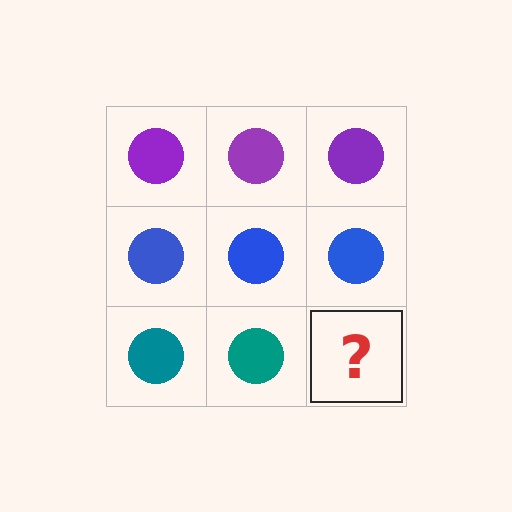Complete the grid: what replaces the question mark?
The question mark should be replaced with a teal circle.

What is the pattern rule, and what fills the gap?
The rule is that each row has a consistent color. The gap should be filled with a teal circle.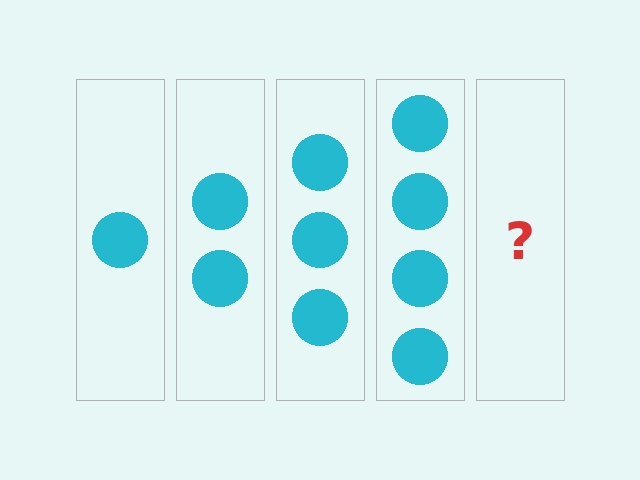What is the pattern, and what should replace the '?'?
The pattern is that each step adds one more circle. The '?' should be 5 circles.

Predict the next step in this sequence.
The next step is 5 circles.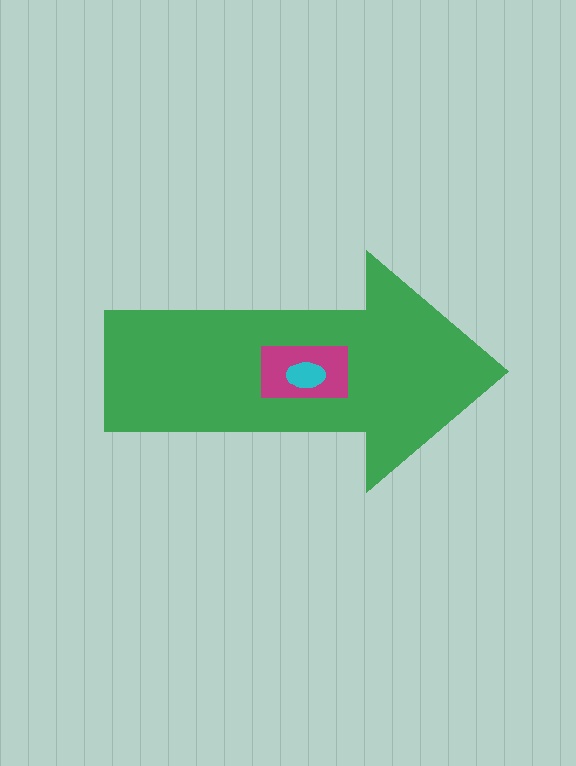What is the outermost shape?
The green arrow.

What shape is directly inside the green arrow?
The magenta rectangle.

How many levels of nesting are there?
3.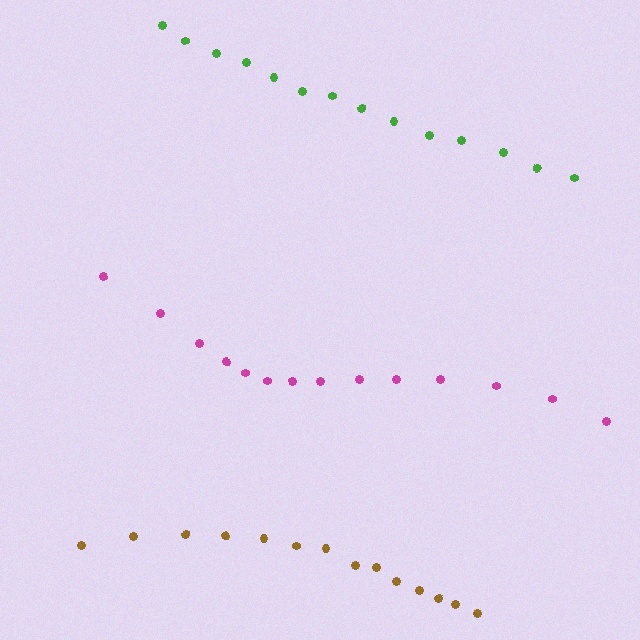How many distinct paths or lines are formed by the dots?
There are 3 distinct paths.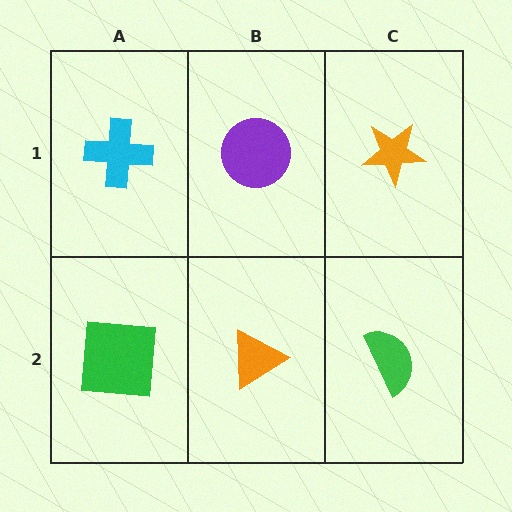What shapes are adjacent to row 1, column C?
A green semicircle (row 2, column C), a purple circle (row 1, column B).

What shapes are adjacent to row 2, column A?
A cyan cross (row 1, column A), an orange triangle (row 2, column B).